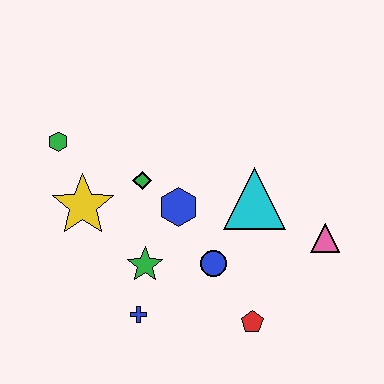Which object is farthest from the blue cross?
The pink triangle is farthest from the blue cross.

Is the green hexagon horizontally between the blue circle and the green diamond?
No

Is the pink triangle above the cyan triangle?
No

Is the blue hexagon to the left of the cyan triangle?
Yes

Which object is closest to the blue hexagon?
The green diamond is closest to the blue hexagon.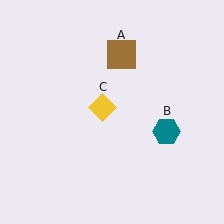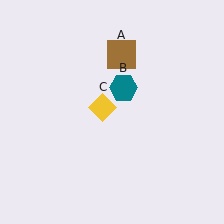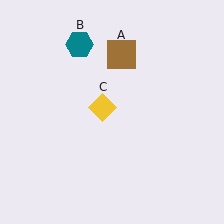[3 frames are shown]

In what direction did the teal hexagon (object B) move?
The teal hexagon (object B) moved up and to the left.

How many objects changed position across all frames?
1 object changed position: teal hexagon (object B).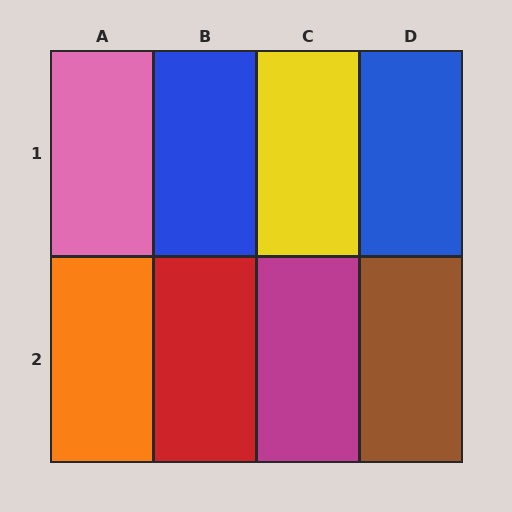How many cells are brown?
1 cell is brown.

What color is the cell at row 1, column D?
Blue.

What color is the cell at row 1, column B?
Blue.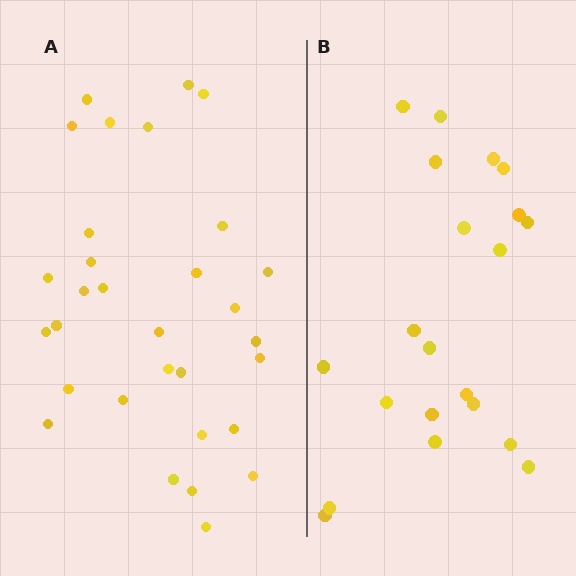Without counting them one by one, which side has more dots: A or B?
Region A (the left region) has more dots.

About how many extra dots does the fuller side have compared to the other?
Region A has roughly 10 or so more dots than region B.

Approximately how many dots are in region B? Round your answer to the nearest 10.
About 20 dots. (The exact count is 21, which rounds to 20.)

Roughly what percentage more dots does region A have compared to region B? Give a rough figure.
About 50% more.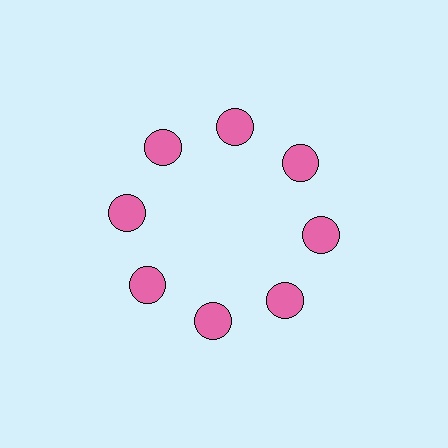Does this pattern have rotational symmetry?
Yes, this pattern has 8-fold rotational symmetry. It looks the same after rotating 45 degrees around the center.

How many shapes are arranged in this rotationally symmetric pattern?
There are 8 shapes, arranged in 8 groups of 1.